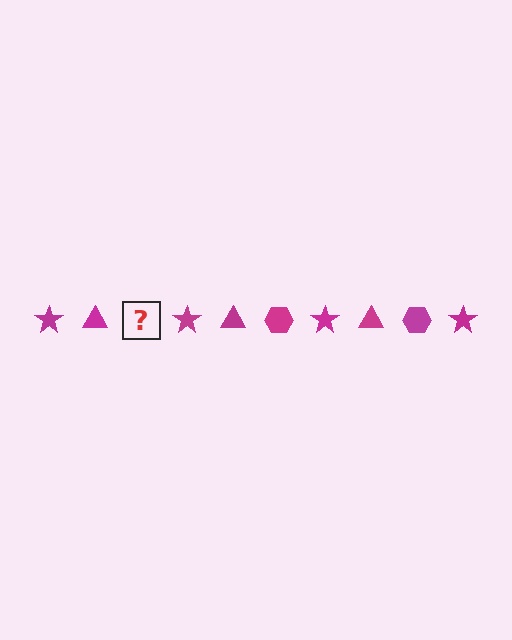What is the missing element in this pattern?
The missing element is a magenta hexagon.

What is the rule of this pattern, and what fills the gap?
The rule is that the pattern cycles through star, triangle, hexagon shapes in magenta. The gap should be filled with a magenta hexagon.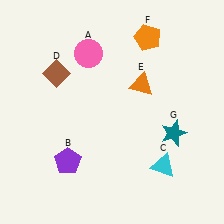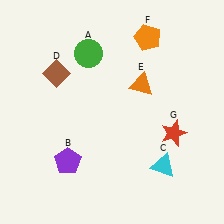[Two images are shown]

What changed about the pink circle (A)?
In Image 1, A is pink. In Image 2, it changed to green.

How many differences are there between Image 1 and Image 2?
There are 2 differences between the two images.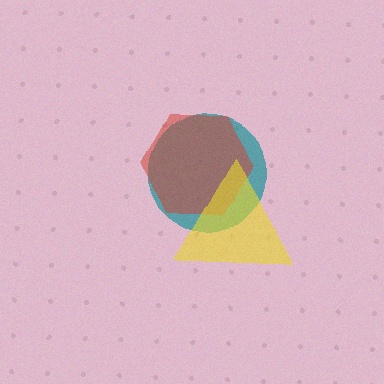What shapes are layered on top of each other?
The layered shapes are: a teal circle, a red hexagon, a yellow triangle.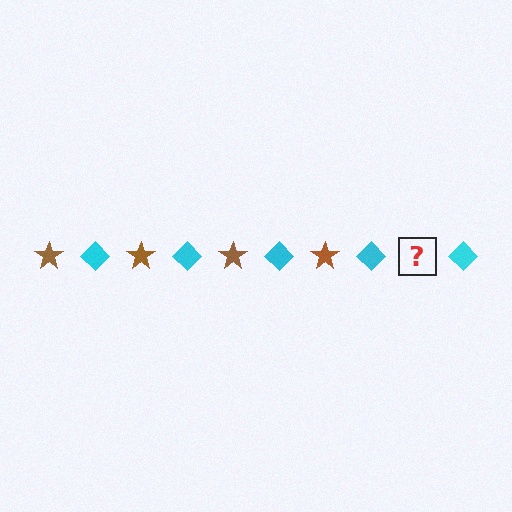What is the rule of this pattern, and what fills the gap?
The rule is that the pattern alternates between brown star and cyan diamond. The gap should be filled with a brown star.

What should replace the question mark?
The question mark should be replaced with a brown star.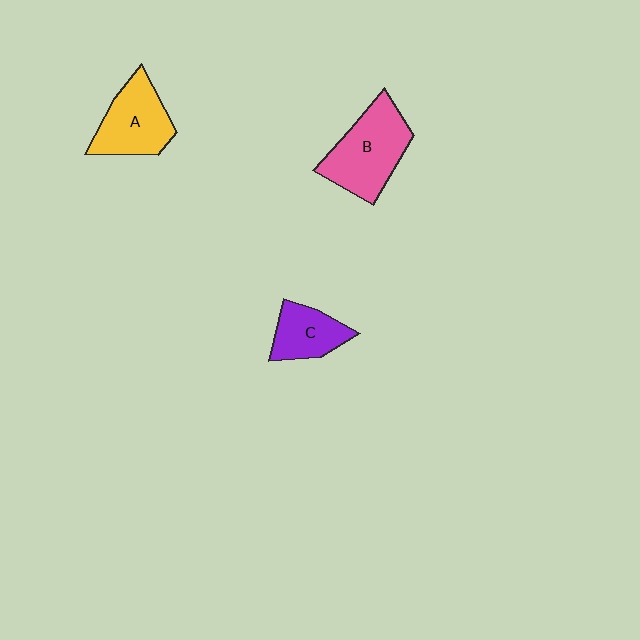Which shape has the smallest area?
Shape C (purple).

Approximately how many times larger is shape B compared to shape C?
Approximately 1.7 times.